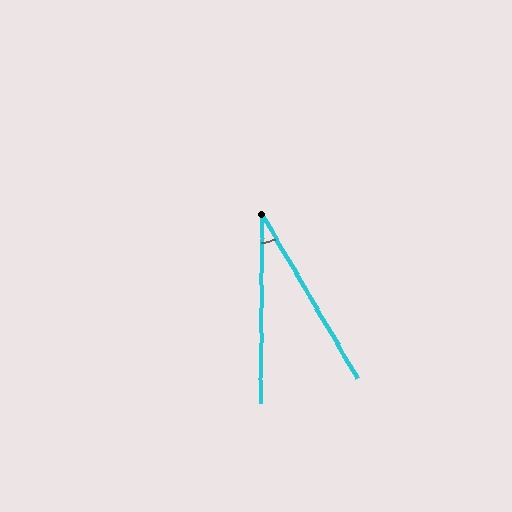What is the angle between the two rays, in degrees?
Approximately 30 degrees.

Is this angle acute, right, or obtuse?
It is acute.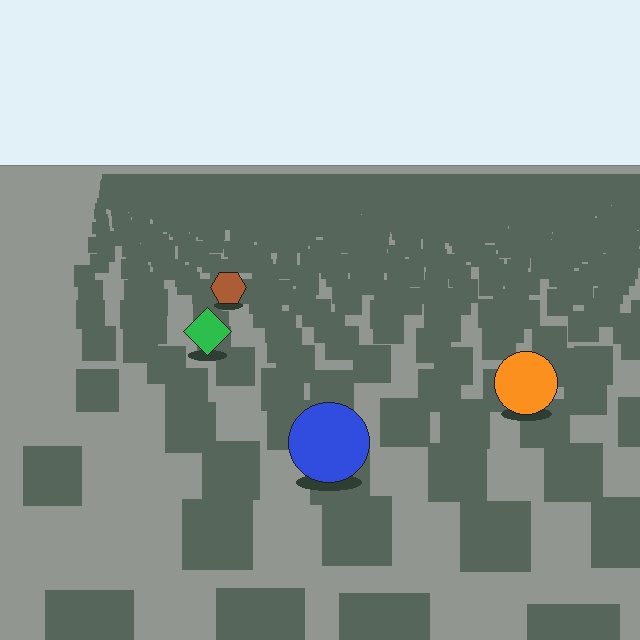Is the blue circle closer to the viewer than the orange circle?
Yes. The blue circle is closer — you can tell from the texture gradient: the ground texture is coarser near it.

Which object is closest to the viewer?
The blue circle is closest. The texture marks near it are larger and more spread out.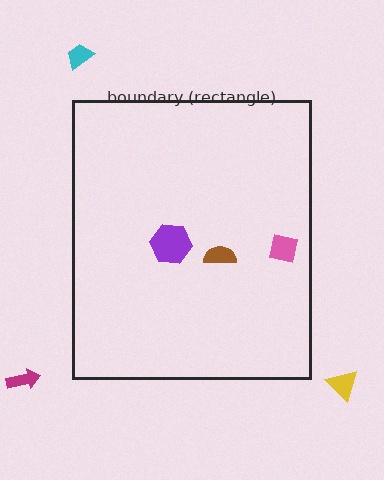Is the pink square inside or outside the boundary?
Inside.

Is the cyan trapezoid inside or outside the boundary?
Outside.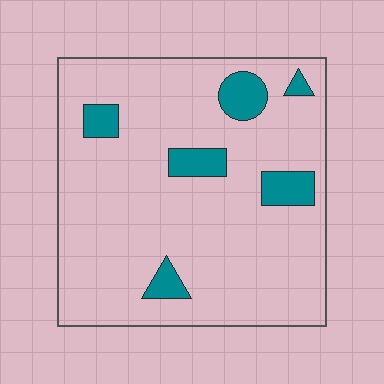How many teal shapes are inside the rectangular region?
6.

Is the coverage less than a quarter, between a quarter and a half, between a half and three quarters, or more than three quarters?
Less than a quarter.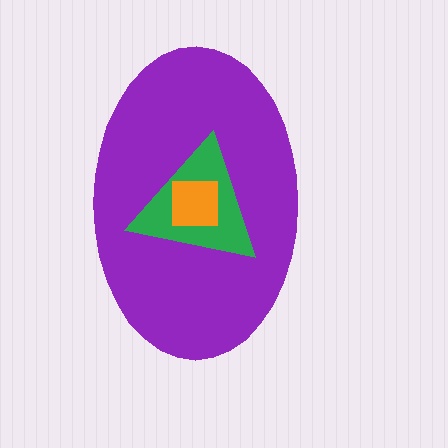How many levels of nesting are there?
3.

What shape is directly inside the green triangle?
The orange square.